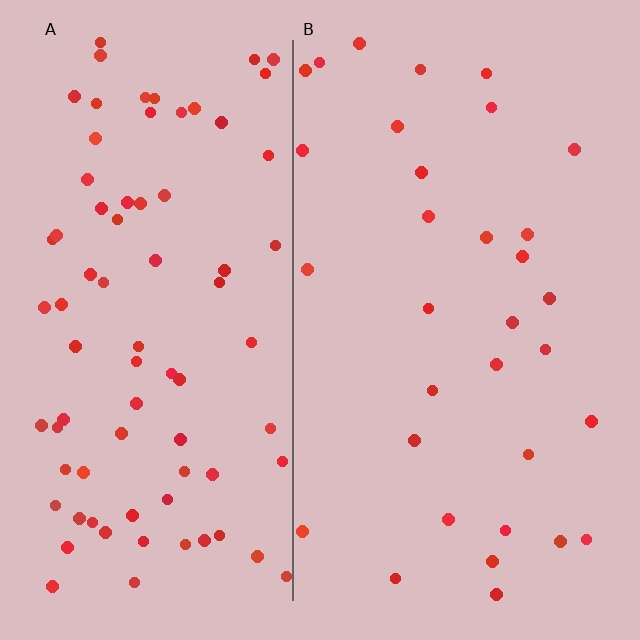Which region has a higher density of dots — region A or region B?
A (the left).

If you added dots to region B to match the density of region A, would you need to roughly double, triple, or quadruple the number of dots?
Approximately double.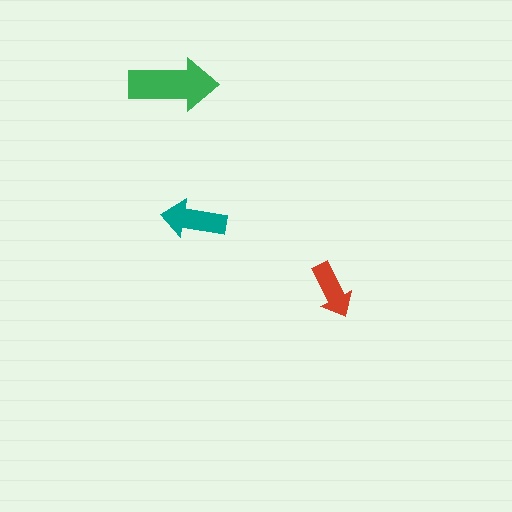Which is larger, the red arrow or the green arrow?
The green one.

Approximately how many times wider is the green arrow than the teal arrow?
About 1.5 times wider.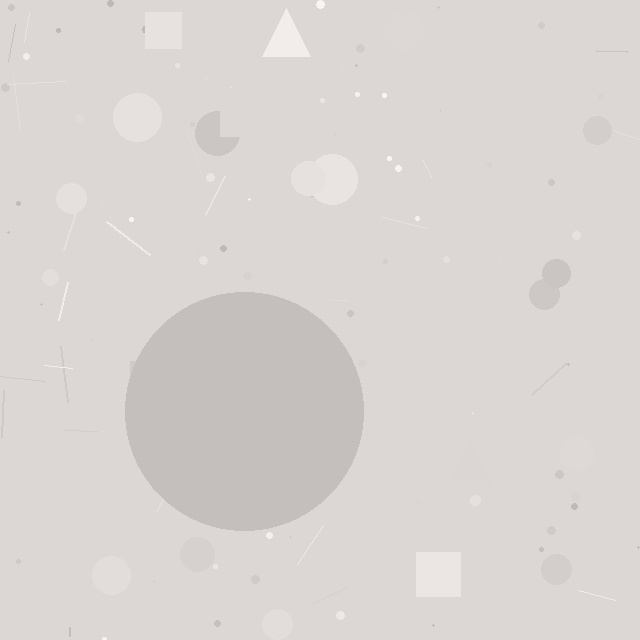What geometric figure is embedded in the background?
A circle is embedded in the background.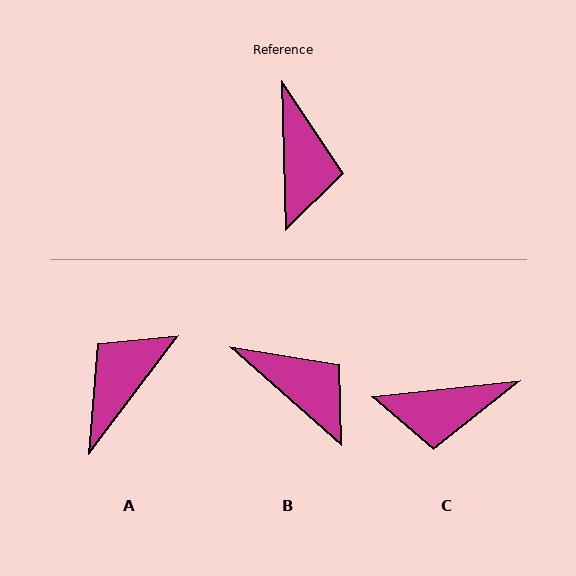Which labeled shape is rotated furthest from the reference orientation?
A, about 142 degrees away.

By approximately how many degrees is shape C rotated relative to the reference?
Approximately 85 degrees clockwise.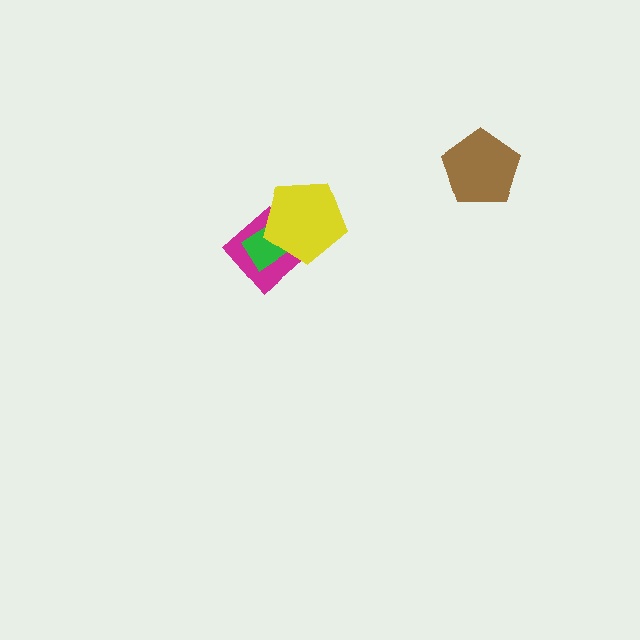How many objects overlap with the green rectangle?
2 objects overlap with the green rectangle.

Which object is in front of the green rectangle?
The yellow pentagon is in front of the green rectangle.